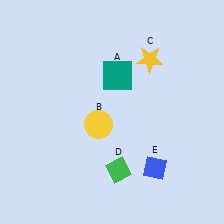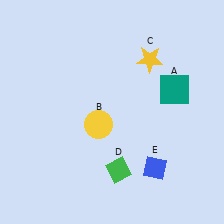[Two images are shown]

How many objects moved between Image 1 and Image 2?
1 object moved between the two images.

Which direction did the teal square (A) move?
The teal square (A) moved right.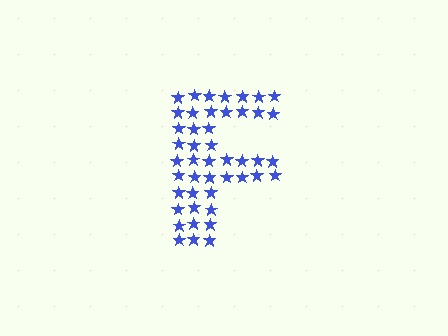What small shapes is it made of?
It is made of small stars.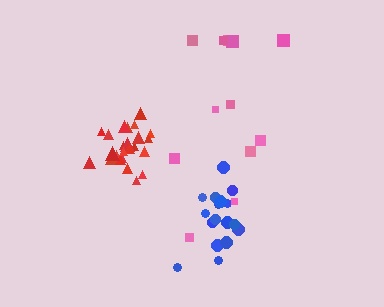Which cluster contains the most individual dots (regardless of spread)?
Red (24).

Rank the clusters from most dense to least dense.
red, blue, pink.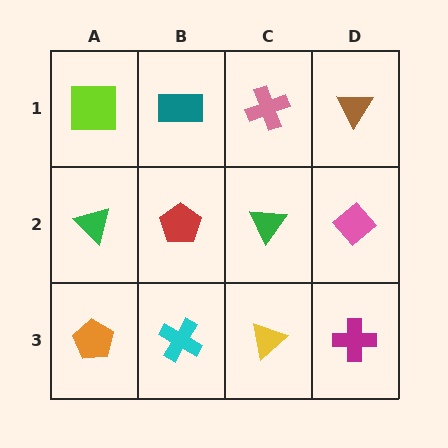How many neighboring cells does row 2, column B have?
4.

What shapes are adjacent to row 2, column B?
A teal rectangle (row 1, column B), a cyan cross (row 3, column B), a green triangle (row 2, column A), a green triangle (row 2, column C).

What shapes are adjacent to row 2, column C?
A pink cross (row 1, column C), a yellow triangle (row 3, column C), a red pentagon (row 2, column B), a pink diamond (row 2, column D).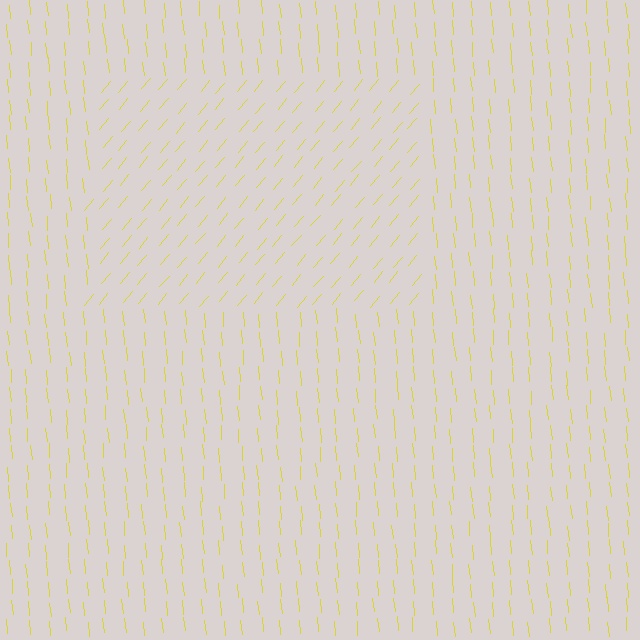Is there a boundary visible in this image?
Yes, there is a texture boundary formed by a change in line orientation.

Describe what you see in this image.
The image is filled with small yellow line segments. A rectangle region in the image has lines oriented differently from the surrounding lines, creating a visible texture boundary.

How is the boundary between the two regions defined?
The boundary is defined purely by a change in line orientation (approximately 45 degrees difference). All lines are the same color and thickness.